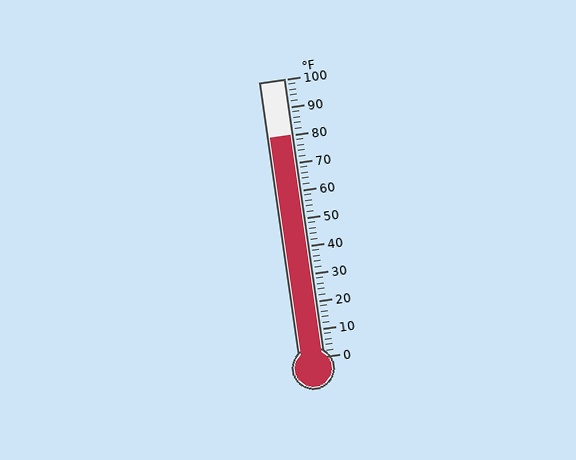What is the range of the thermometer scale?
The thermometer scale ranges from 0°F to 100°F.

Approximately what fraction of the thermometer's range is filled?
The thermometer is filled to approximately 80% of its range.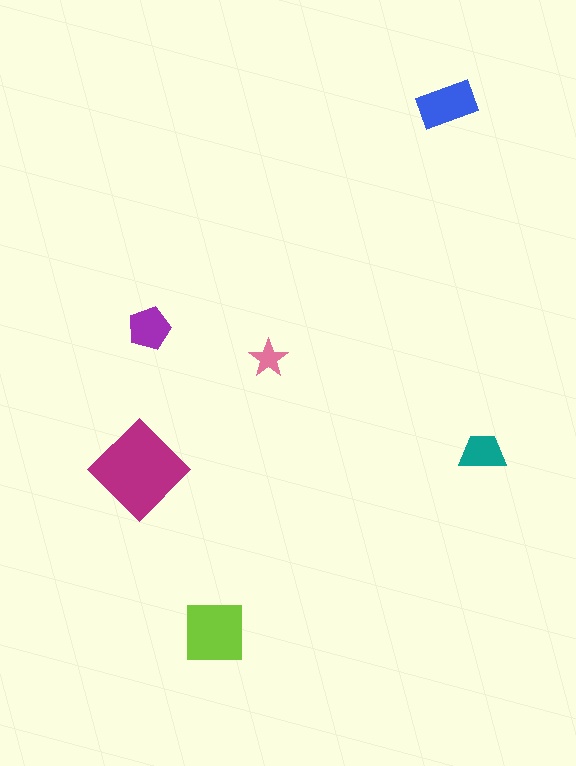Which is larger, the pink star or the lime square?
The lime square.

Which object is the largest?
The magenta diamond.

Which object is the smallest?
The pink star.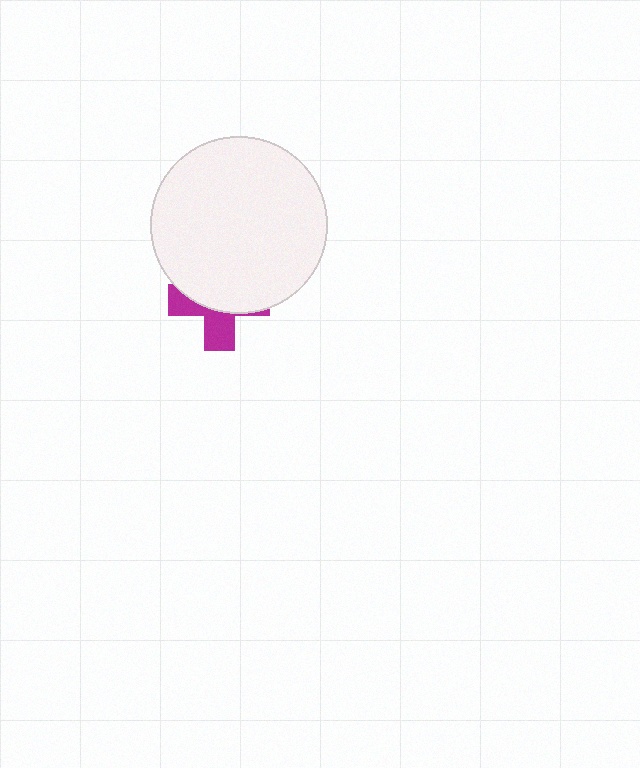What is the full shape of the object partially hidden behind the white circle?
The partially hidden object is a magenta cross.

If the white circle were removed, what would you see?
You would see the complete magenta cross.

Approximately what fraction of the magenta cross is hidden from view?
Roughly 61% of the magenta cross is hidden behind the white circle.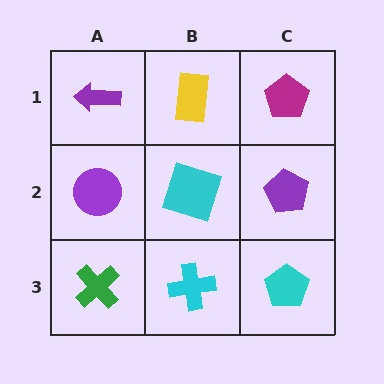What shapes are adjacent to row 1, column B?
A cyan square (row 2, column B), a purple arrow (row 1, column A), a magenta pentagon (row 1, column C).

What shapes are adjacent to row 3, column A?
A purple circle (row 2, column A), a cyan cross (row 3, column B).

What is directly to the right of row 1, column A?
A yellow rectangle.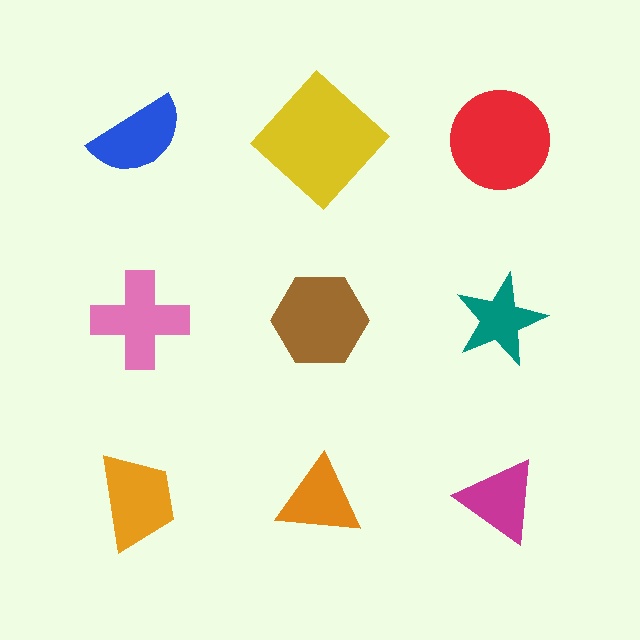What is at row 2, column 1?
A pink cross.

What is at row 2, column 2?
A brown hexagon.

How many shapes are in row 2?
3 shapes.